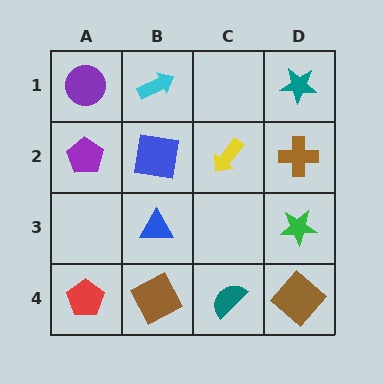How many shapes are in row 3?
2 shapes.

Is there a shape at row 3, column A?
No, that cell is empty.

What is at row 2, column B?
A blue square.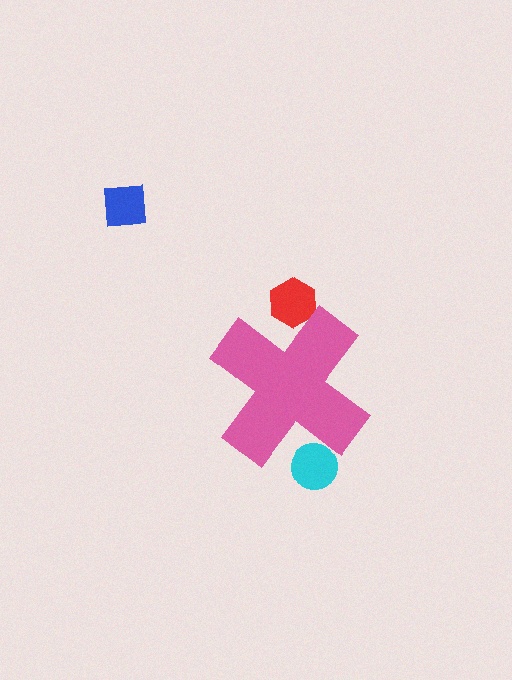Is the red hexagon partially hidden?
Yes, the red hexagon is partially hidden behind the pink cross.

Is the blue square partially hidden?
No, the blue square is fully visible.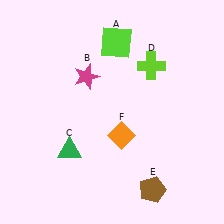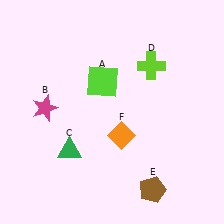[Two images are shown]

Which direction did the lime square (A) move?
The lime square (A) moved down.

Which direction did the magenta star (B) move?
The magenta star (B) moved left.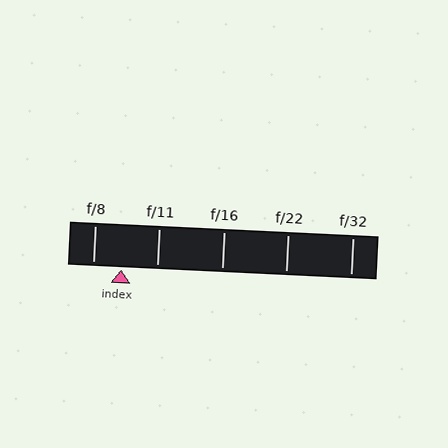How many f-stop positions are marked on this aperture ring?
There are 5 f-stop positions marked.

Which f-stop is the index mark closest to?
The index mark is closest to f/8.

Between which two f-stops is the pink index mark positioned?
The index mark is between f/8 and f/11.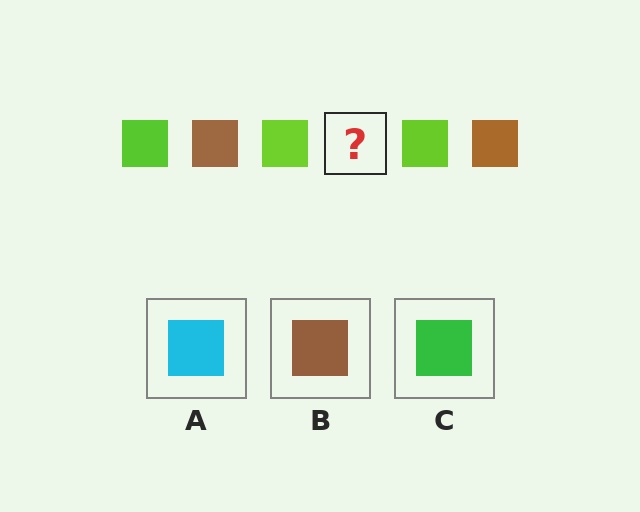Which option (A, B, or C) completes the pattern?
B.